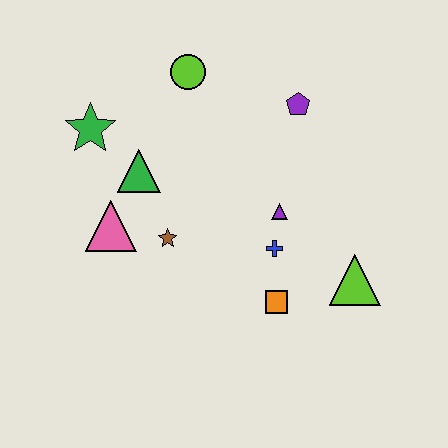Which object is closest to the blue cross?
The purple triangle is closest to the blue cross.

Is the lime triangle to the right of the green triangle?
Yes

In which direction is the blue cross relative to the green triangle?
The blue cross is to the right of the green triangle.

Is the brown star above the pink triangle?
No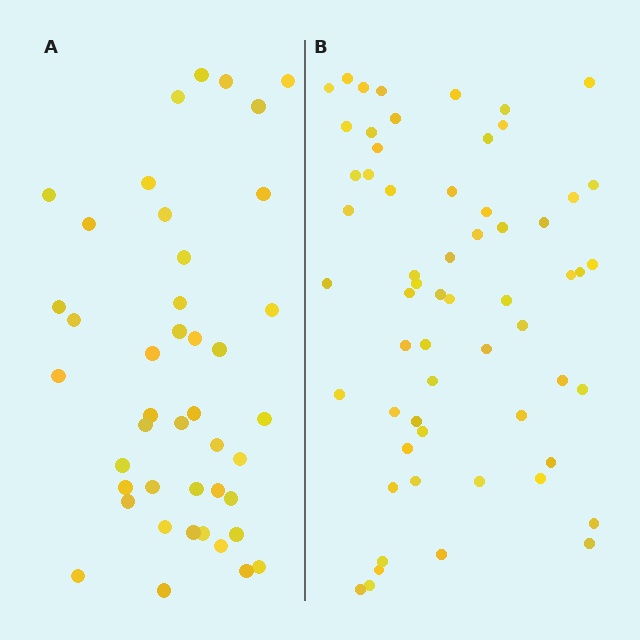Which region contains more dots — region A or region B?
Region B (the right region) has more dots.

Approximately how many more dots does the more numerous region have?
Region B has approximately 15 more dots than region A.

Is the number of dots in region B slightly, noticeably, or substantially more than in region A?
Region B has noticeably more, but not dramatically so. The ratio is roughly 1.4 to 1.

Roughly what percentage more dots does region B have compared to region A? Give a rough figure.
About 40% more.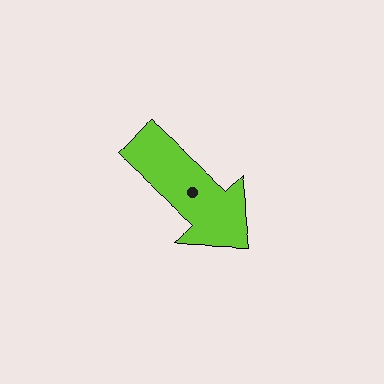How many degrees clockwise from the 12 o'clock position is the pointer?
Approximately 133 degrees.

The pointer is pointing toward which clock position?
Roughly 4 o'clock.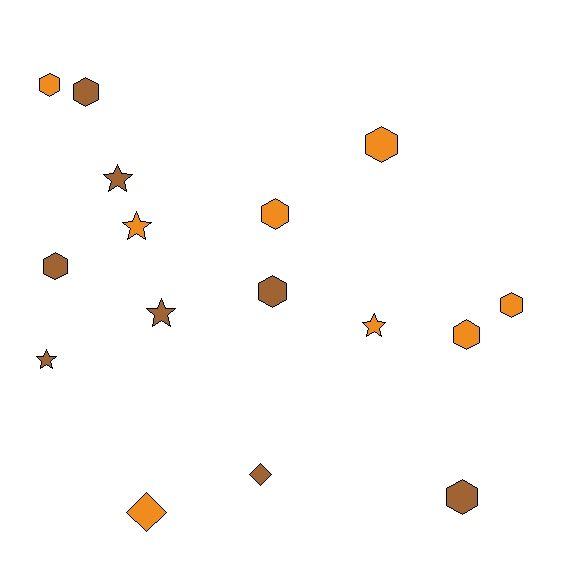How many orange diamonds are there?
There is 1 orange diamond.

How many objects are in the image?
There are 16 objects.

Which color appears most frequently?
Orange, with 8 objects.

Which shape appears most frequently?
Hexagon, with 9 objects.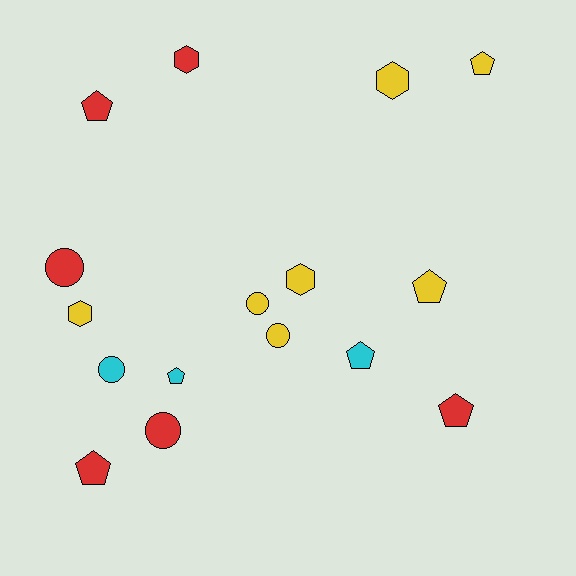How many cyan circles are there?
There is 1 cyan circle.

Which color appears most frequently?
Yellow, with 7 objects.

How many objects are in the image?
There are 16 objects.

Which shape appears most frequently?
Pentagon, with 7 objects.